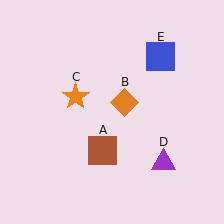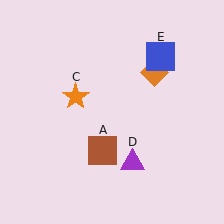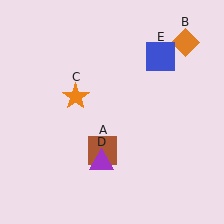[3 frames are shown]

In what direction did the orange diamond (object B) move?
The orange diamond (object B) moved up and to the right.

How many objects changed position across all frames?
2 objects changed position: orange diamond (object B), purple triangle (object D).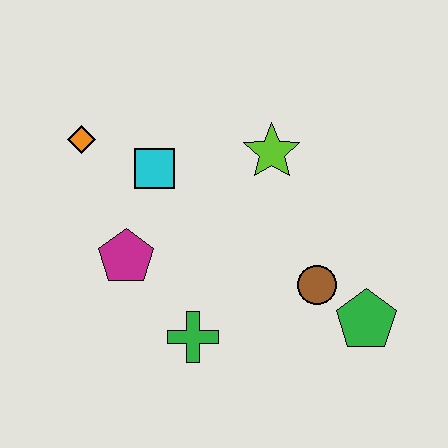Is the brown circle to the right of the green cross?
Yes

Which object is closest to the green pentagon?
The brown circle is closest to the green pentagon.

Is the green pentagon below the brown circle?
Yes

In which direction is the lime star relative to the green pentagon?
The lime star is above the green pentagon.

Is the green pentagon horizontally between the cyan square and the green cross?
No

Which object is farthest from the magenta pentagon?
The green pentagon is farthest from the magenta pentagon.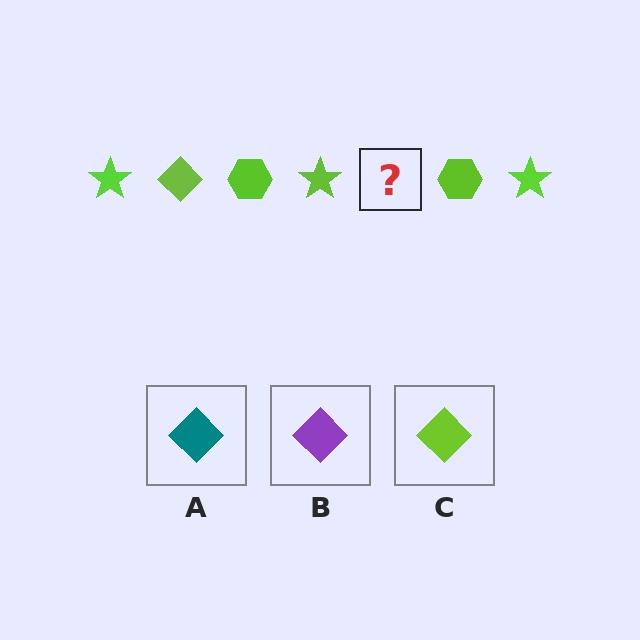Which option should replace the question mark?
Option C.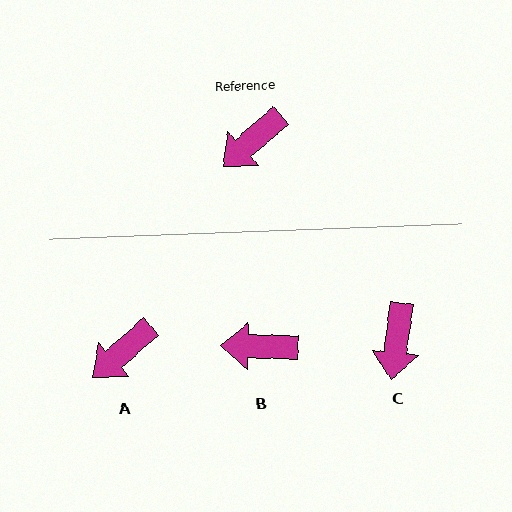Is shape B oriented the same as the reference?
No, it is off by about 43 degrees.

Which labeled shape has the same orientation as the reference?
A.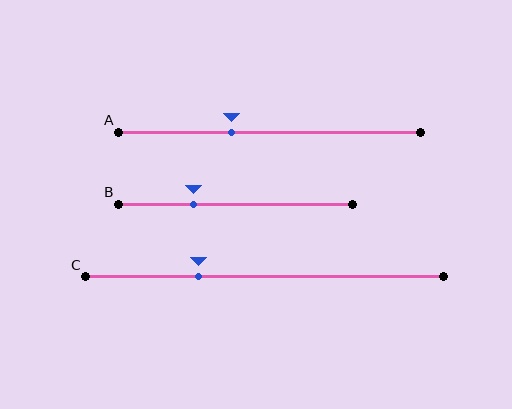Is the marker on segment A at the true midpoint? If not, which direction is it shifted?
No, the marker on segment A is shifted to the left by about 13% of the segment length.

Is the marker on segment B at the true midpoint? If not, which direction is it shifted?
No, the marker on segment B is shifted to the left by about 18% of the segment length.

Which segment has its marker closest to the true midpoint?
Segment A has its marker closest to the true midpoint.